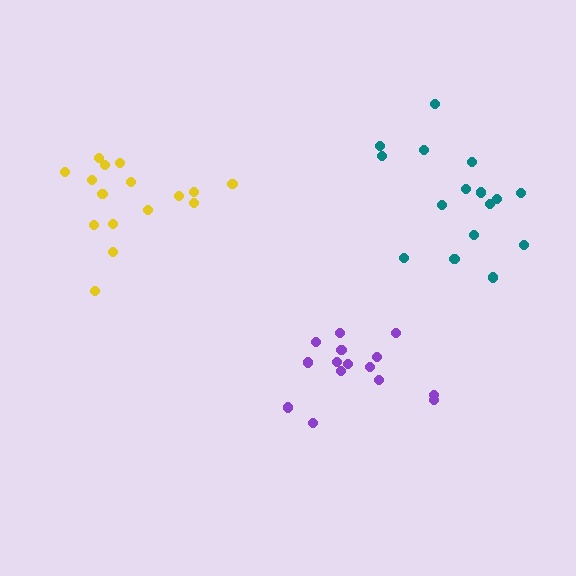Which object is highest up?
The yellow cluster is topmost.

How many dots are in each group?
Group 1: 16 dots, Group 2: 16 dots, Group 3: 15 dots (47 total).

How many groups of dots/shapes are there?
There are 3 groups.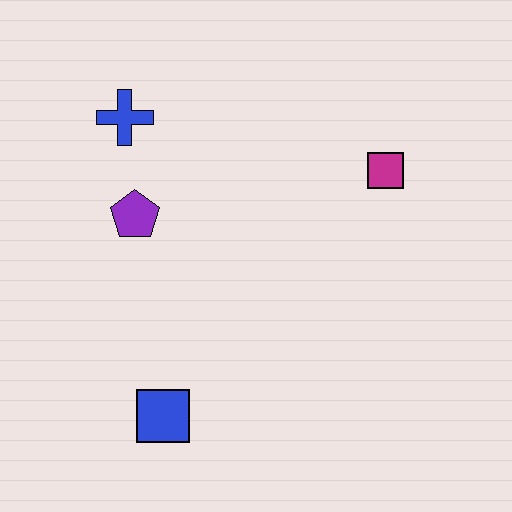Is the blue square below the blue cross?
Yes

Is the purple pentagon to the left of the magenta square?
Yes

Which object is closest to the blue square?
The purple pentagon is closest to the blue square.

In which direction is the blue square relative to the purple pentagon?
The blue square is below the purple pentagon.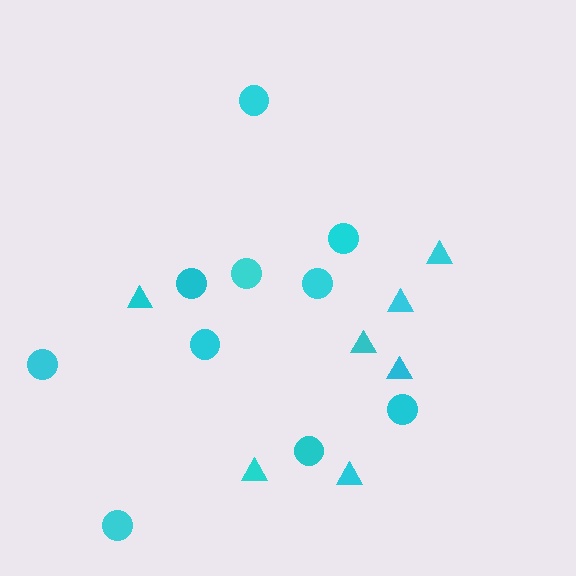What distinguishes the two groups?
There are 2 groups: one group of circles (10) and one group of triangles (7).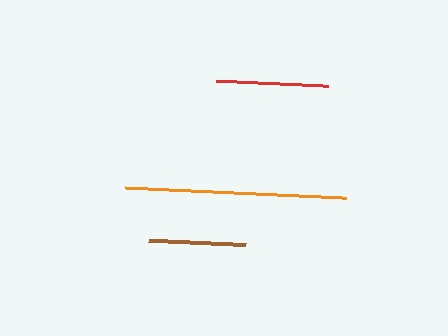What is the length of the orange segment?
The orange segment is approximately 221 pixels long.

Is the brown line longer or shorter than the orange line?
The orange line is longer than the brown line.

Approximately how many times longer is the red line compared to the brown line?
The red line is approximately 1.2 times the length of the brown line.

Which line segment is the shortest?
The brown line is the shortest at approximately 97 pixels.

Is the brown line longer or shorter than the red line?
The red line is longer than the brown line.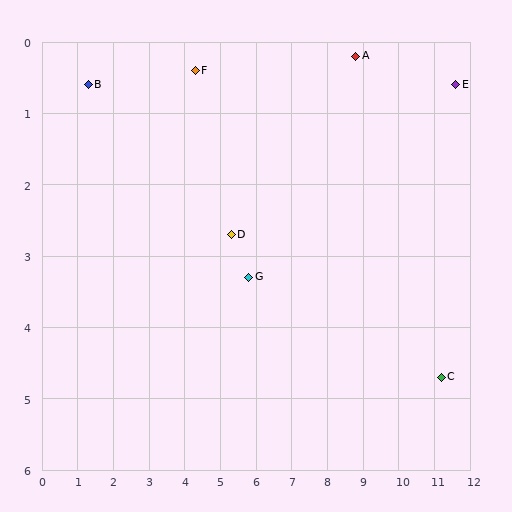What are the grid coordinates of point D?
Point D is at approximately (5.3, 2.7).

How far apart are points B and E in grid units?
Points B and E are about 10.3 grid units apart.